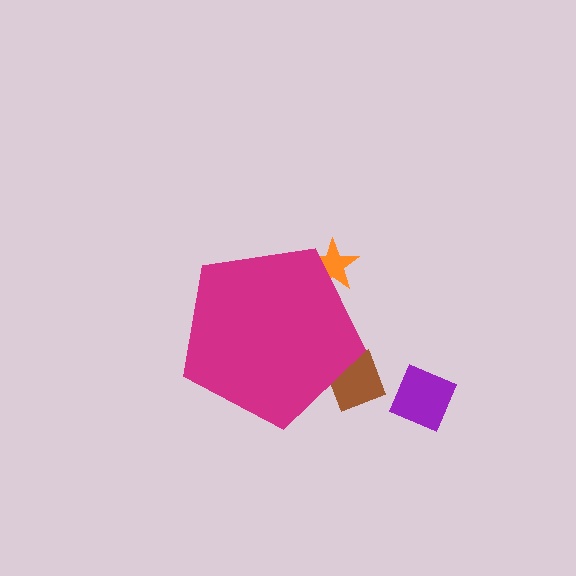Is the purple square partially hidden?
No, the purple square is fully visible.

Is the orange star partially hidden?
Yes, the orange star is partially hidden behind the magenta pentagon.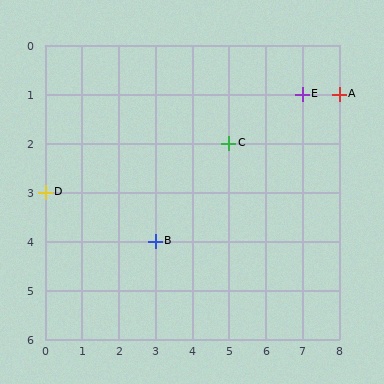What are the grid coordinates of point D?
Point D is at grid coordinates (0, 3).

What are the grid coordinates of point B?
Point B is at grid coordinates (3, 4).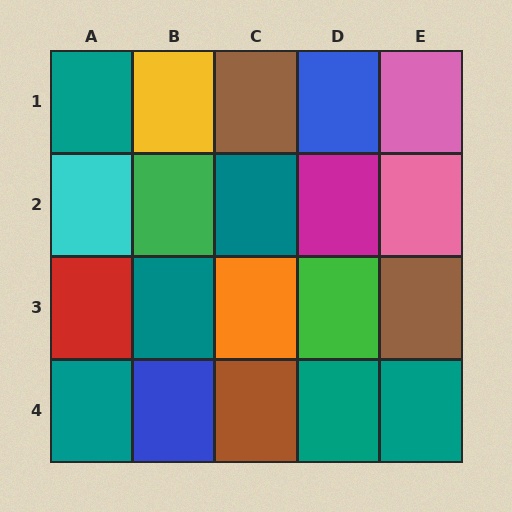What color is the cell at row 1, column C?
Brown.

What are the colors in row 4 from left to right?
Teal, blue, brown, teal, teal.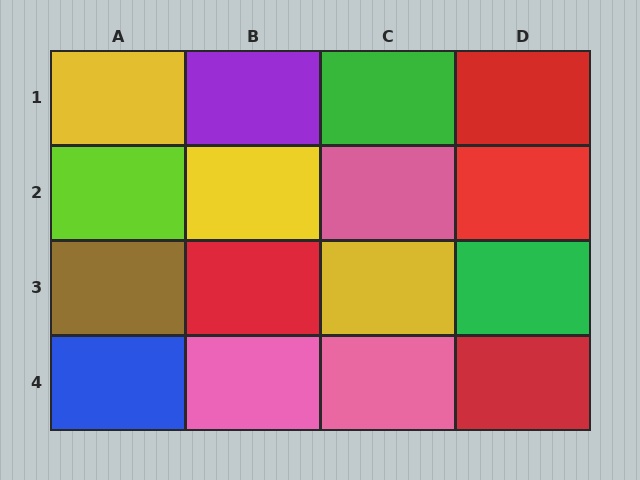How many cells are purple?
1 cell is purple.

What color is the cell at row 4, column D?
Red.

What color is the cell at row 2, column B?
Yellow.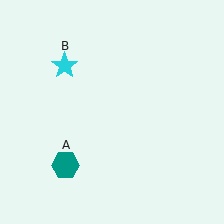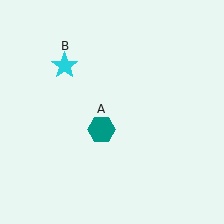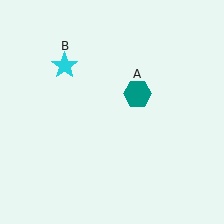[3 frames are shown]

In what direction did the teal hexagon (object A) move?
The teal hexagon (object A) moved up and to the right.